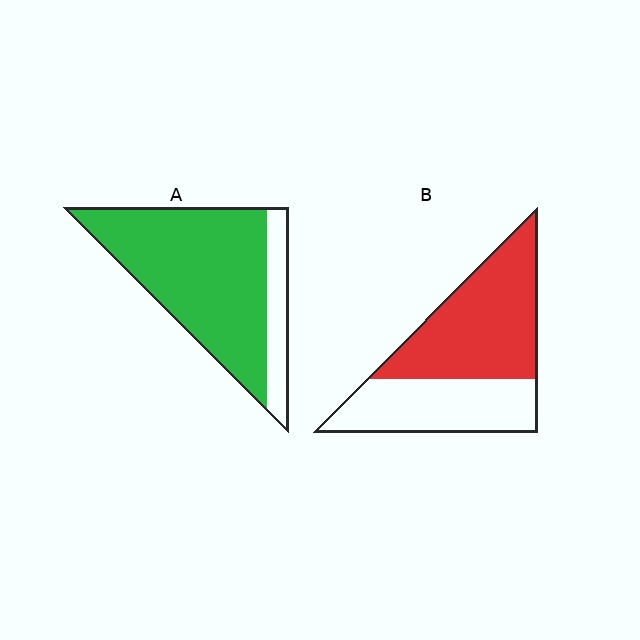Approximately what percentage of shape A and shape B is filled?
A is approximately 80% and B is approximately 60%.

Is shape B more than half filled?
Yes.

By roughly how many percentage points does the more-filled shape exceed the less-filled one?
By roughly 25 percentage points (A over B).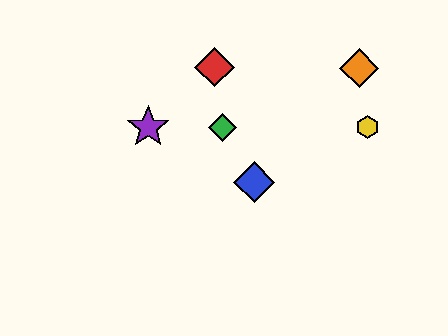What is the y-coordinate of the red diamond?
The red diamond is at y≈67.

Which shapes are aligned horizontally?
The green diamond, the yellow hexagon, the purple star are aligned horizontally.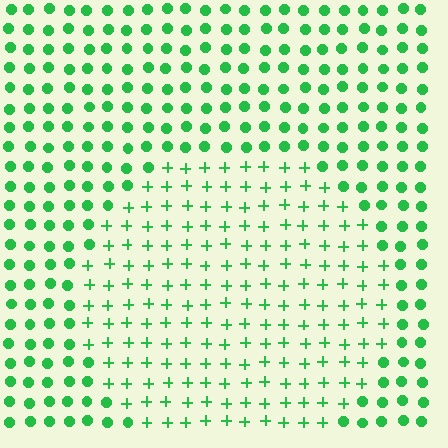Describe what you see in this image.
The image is filled with small green elements arranged in a uniform grid. A circle-shaped region contains plus signs, while the surrounding area contains circles. The boundary is defined purely by the change in element shape.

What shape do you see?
I see a circle.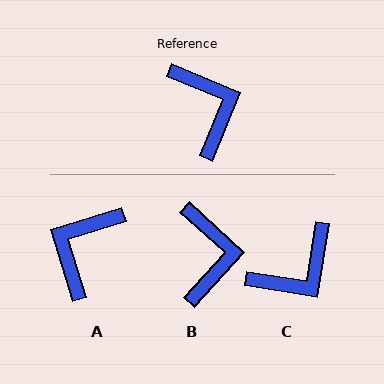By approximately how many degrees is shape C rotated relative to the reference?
Approximately 76 degrees clockwise.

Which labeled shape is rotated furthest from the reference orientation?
A, about 129 degrees away.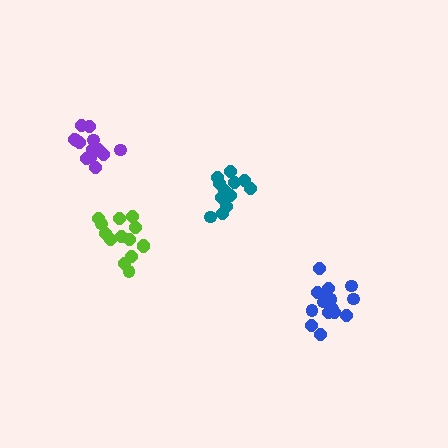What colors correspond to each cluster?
The clusters are colored: lime, teal, purple, blue.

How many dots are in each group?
Group 1: 14 dots, Group 2: 12 dots, Group 3: 13 dots, Group 4: 16 dots (55 total).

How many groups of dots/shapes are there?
There are 4 groups.